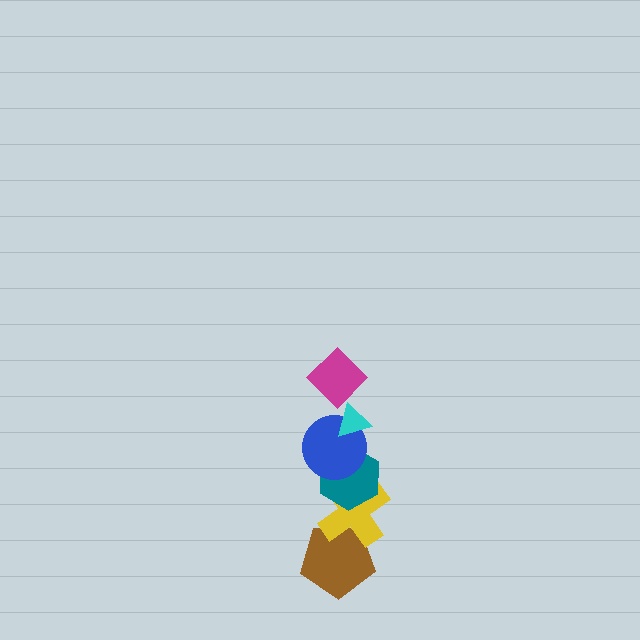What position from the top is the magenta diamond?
The magenta diamond is 2nd from the top.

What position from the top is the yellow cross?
The yellow cross is 5th from the top.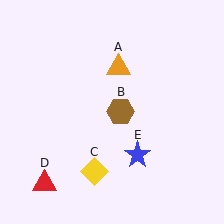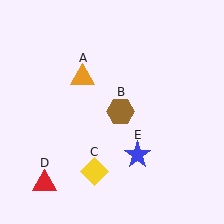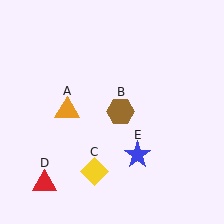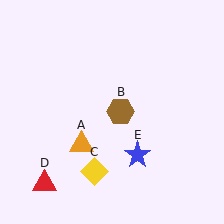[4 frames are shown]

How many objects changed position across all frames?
1 object changed position: orange triangle (object A).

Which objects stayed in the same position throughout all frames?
Brown hexagon (object B) and yellow diamond (object C) and red triangle (object D) and blue star (object E) remained stationary.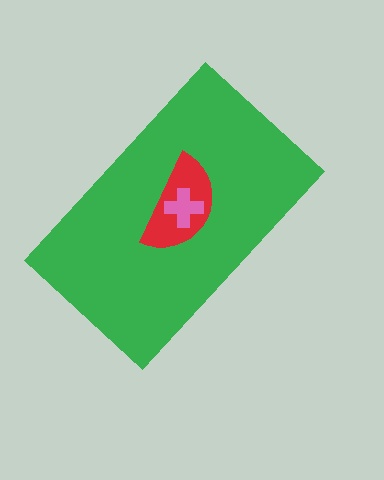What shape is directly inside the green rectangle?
The red semicircle.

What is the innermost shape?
The pink cross.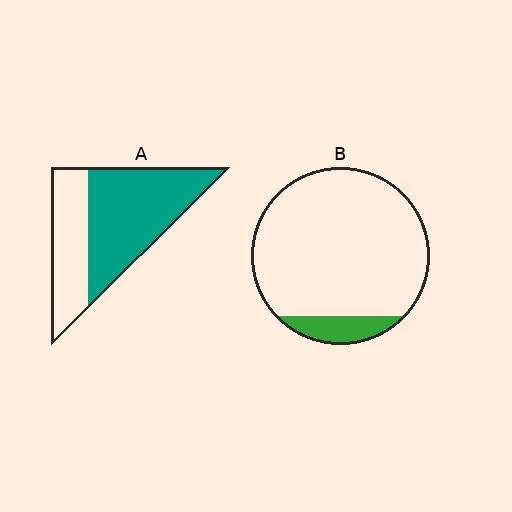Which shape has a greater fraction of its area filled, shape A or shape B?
Shape A.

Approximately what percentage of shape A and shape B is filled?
A is approximately 65% and B is approximately 10%.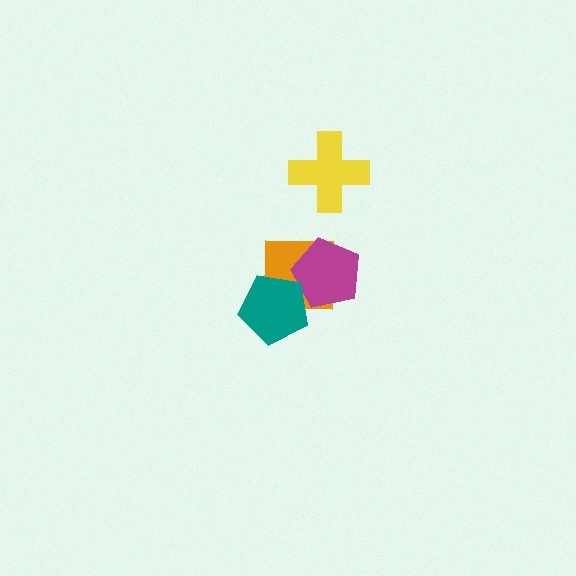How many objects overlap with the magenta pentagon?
2 objects overlap with the magenta pentagon.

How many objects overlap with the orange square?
2 objects overlap with the orange square.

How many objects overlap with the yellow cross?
0 objects overlap with the yellow cross.